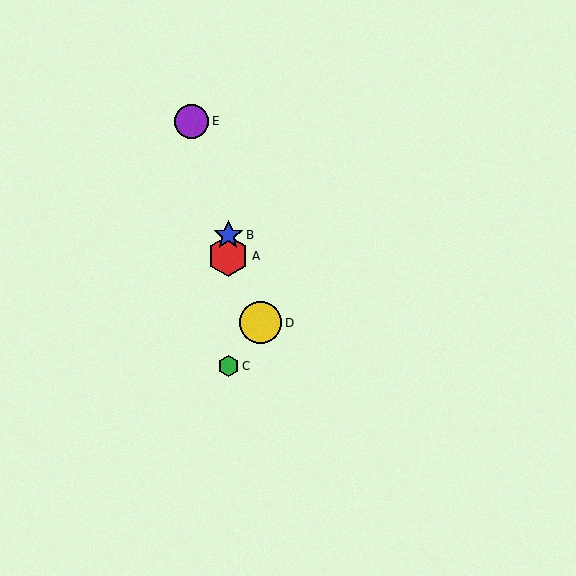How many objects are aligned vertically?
3 objects (A, B, C) are aligned vertically.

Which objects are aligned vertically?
Objects A, B, C are aligned vertically.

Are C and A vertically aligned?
Yes, both are at x≈228.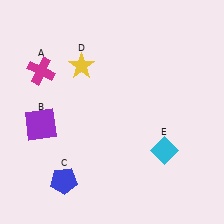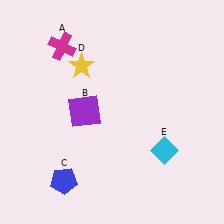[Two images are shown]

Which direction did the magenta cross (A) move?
The magenta cross (A) moved up.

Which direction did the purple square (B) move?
The purple square (B) moved right.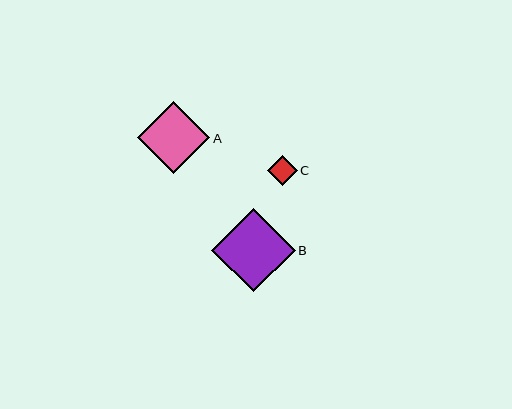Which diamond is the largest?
Diamond B is the largest with a size of approximately 84 pixels.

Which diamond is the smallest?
Diamond C is the smallest with a size of approximately 29 pixels.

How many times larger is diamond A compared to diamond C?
Diamond A is approximately 2.4 times the size of diamond C.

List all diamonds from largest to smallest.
From largest to smallest: B, A, C.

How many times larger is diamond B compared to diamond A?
Diamond B is approximately 1.2 times the size of diamond A.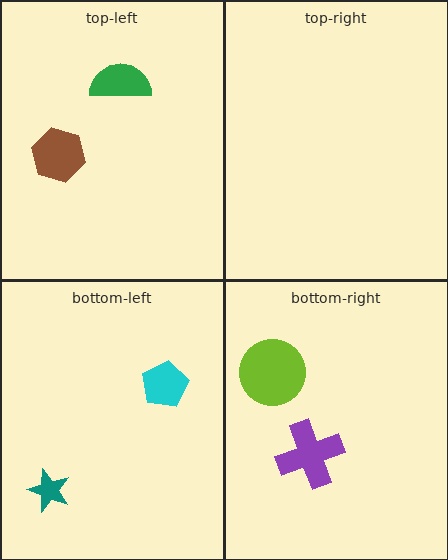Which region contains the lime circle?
The bottom-right region.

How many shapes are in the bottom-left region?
2.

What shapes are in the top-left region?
The brown hexagon, the green semicircle.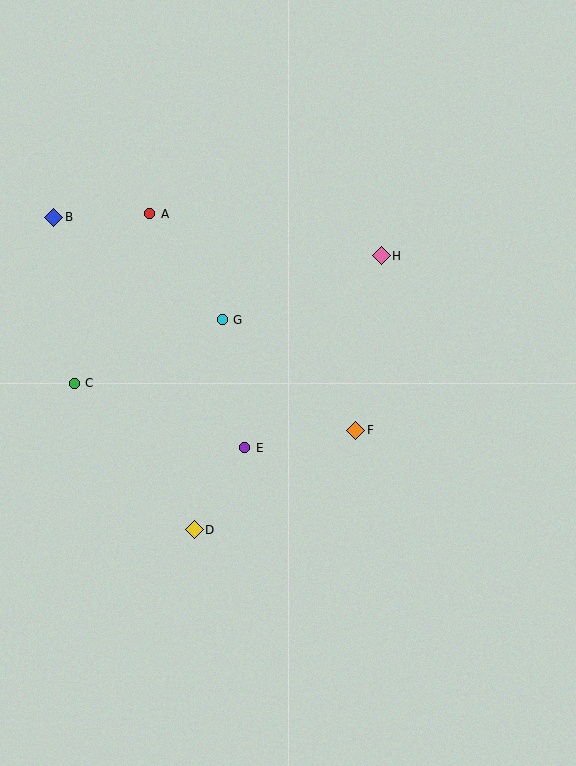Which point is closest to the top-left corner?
Point B is closest to the top-left corner.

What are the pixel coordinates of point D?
Point D is at (194, 530).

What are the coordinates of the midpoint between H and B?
The midpoint between H and B is at (217, 236).